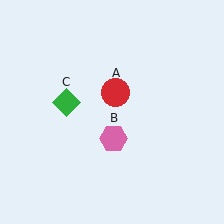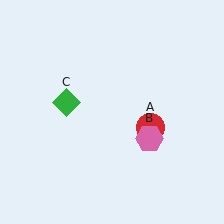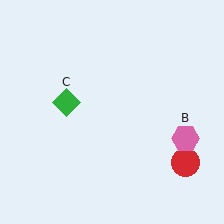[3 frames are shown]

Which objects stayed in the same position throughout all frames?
Green diamond (object C) remained stationary.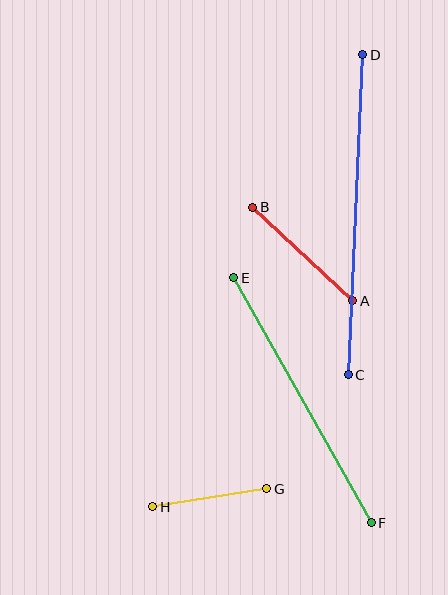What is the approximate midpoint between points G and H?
The midpoint is at approximately (210, 498) pixels.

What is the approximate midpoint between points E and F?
The midpoint is at approximately (303, 400) pixels.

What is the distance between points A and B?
The distance is approximately 137 pixels.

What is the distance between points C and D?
The distance is approximately 320 pixels.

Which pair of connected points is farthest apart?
Points C and D are farthest apart.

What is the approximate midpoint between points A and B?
The midpoint is at approximately (303, 254) pixels.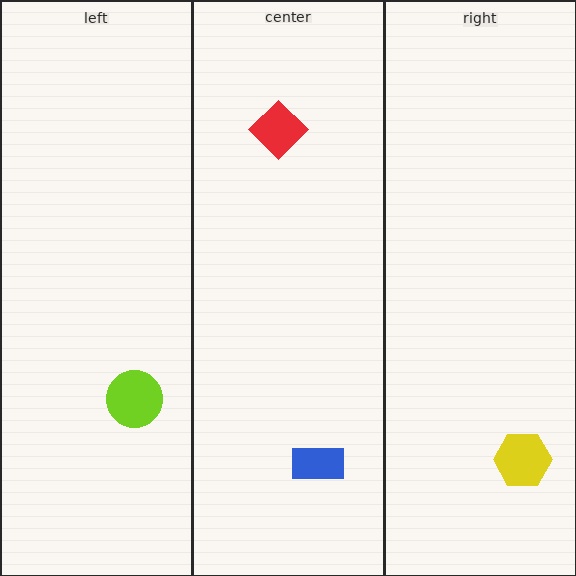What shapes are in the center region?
The blue rectangle, the red diamond.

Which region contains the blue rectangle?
The center region.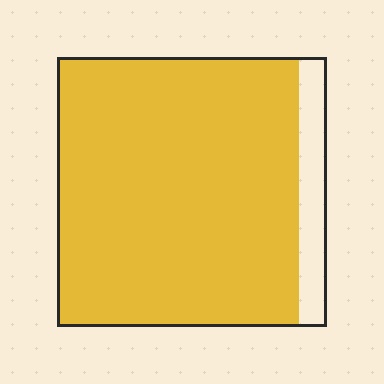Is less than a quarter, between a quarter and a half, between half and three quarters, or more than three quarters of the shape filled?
More than three quarters.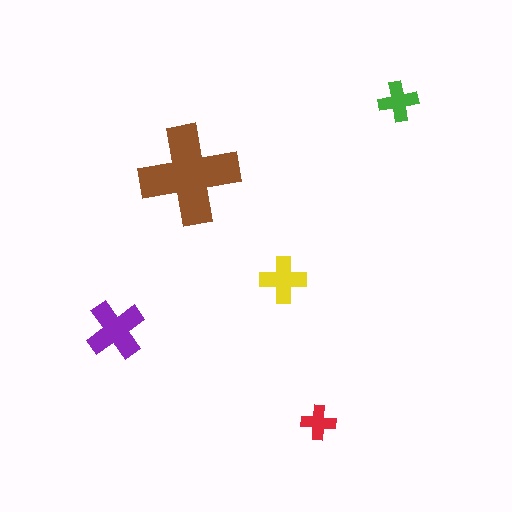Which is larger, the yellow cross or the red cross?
The yellow one.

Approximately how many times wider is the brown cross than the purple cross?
About 1.5 times wider.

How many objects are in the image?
There are 5 objects in the image.